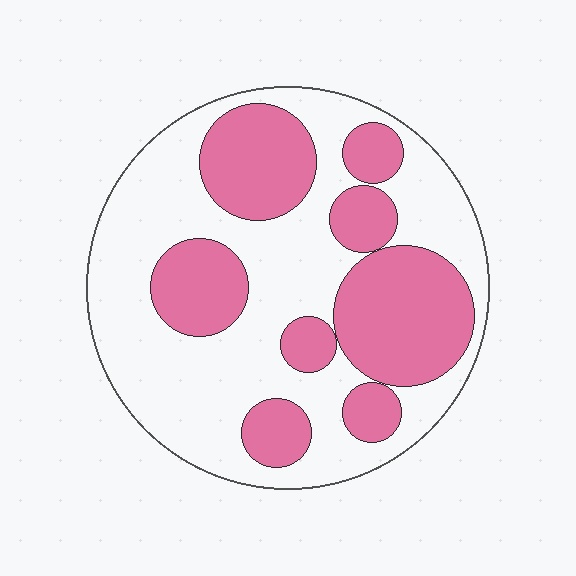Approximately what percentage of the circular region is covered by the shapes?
Approximately 40%.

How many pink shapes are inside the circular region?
8.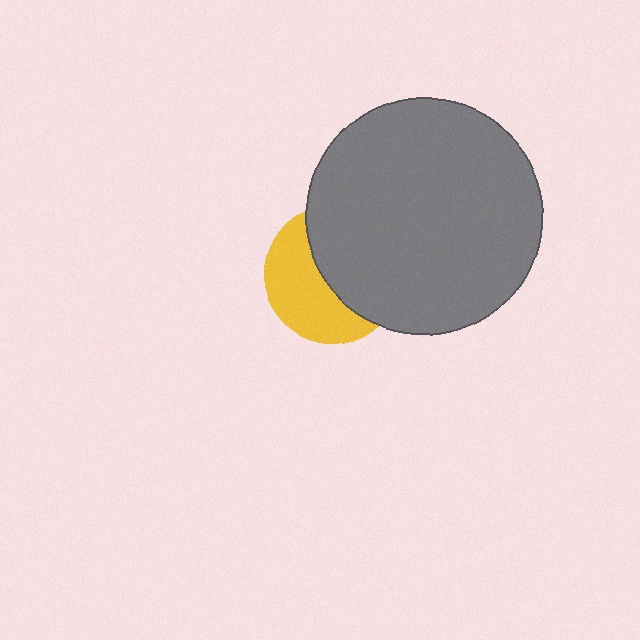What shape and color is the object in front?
The object in front is a gray circle.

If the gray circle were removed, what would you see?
You would see the complete yellow circle.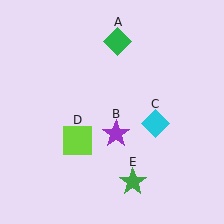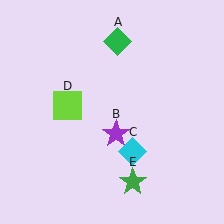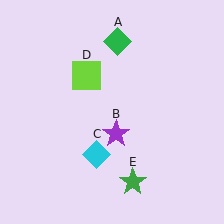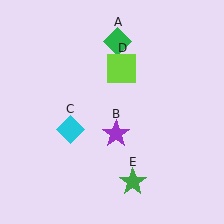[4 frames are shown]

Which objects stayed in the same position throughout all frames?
Green diamond (object A) and purple star (object B) and green star (object E) remained stationary.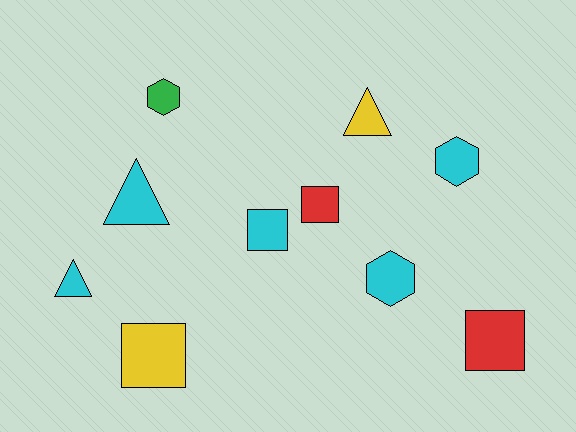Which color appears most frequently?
Cyan, with 5 objects.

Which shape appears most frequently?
Square, with 4 objects.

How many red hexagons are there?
There are no red hexagons.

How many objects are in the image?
There are 10 objects.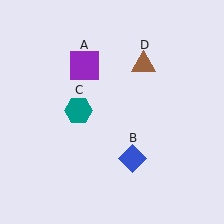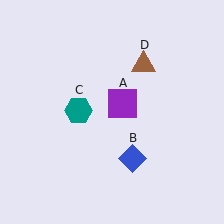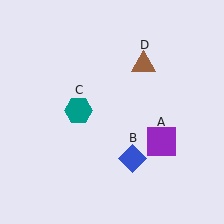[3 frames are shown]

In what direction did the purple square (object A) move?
The purple square (object A) moved down and to the right.